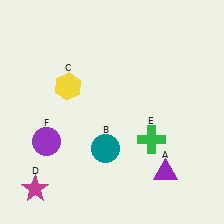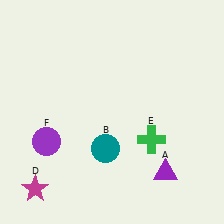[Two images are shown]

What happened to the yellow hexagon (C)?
The yellow hexagon (C) was removed in Image 2. It was in the top-left area of Image 1.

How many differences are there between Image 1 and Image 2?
There is 1 difference between the two images.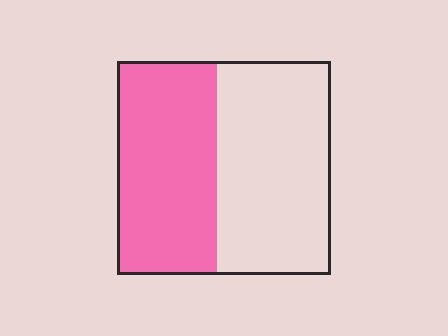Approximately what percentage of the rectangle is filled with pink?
Approximately 45%.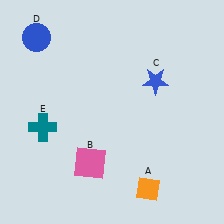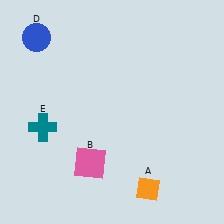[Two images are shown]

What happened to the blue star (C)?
The blue star (C) was removed in Image 2. It was in the top-right area of Image 1.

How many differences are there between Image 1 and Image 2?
There is 1 difference between the two images.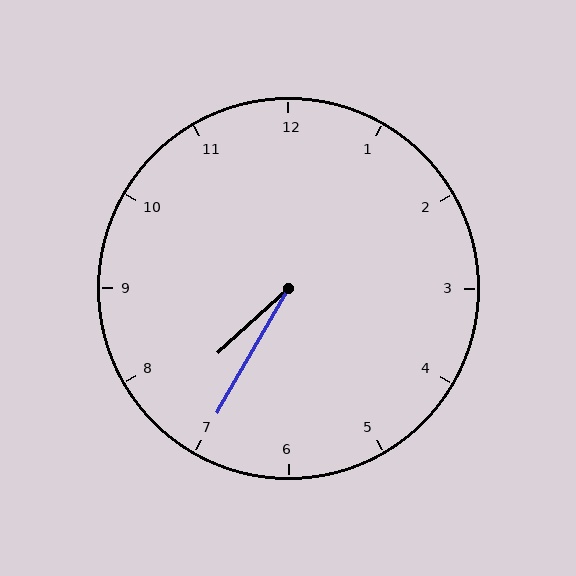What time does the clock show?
7:35.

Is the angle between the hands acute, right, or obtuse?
It is acute.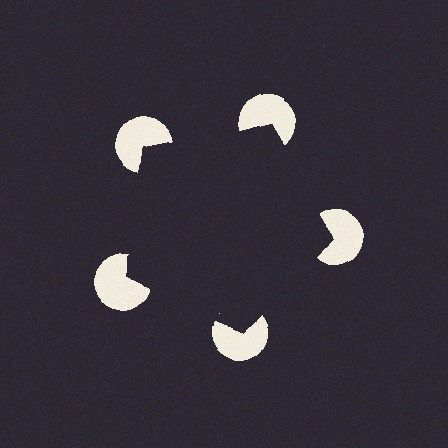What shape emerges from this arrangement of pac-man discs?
An illusory pentagon — its edges are inferred from the aligned wedge cuts in the pac-man discs, not physically drawn.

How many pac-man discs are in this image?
There are 5 — one at each vertex of the illusory pentagon.